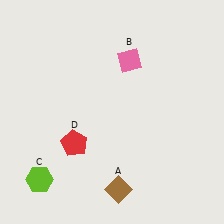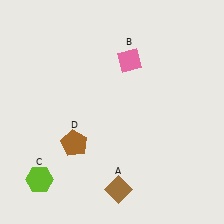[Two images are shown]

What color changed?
The pentagon (D) changed from red in Image 1 to brown in Image 2.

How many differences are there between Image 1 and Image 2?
There is 1 difference between the two images.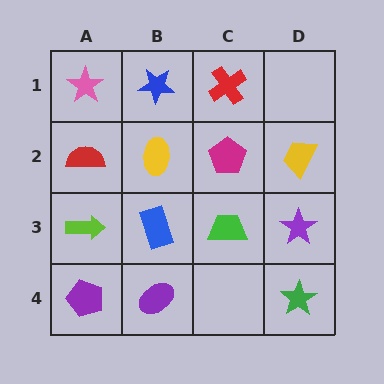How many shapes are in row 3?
4 shapes.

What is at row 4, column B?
A purple ellipse.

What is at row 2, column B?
A yellow ellipse.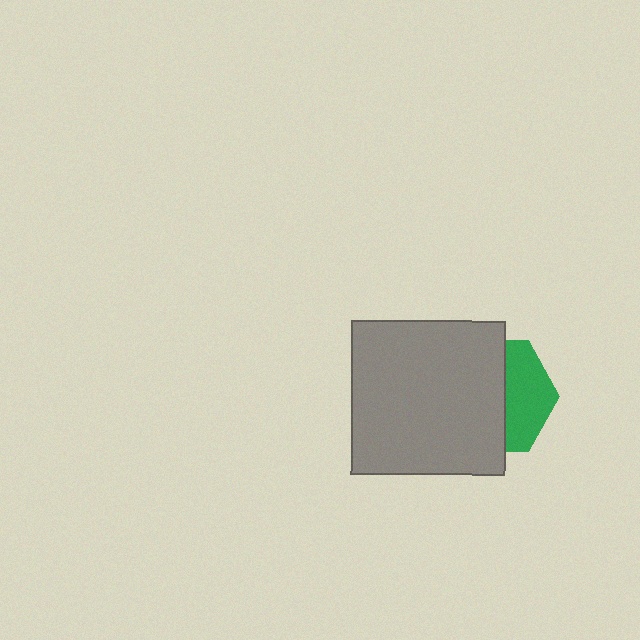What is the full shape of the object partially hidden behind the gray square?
The partially hidden object is a green hexagon.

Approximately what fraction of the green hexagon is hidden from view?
Roughly 60% of the green hexagon is hidden behind the gray square.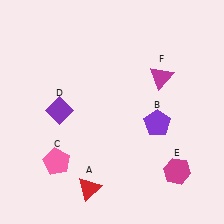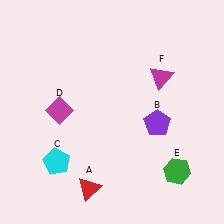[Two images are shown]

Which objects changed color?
C changed from pink to cyan. D changed from purple to magenta. E changed from magenta to green.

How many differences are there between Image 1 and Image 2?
There are 3 differences between the two images.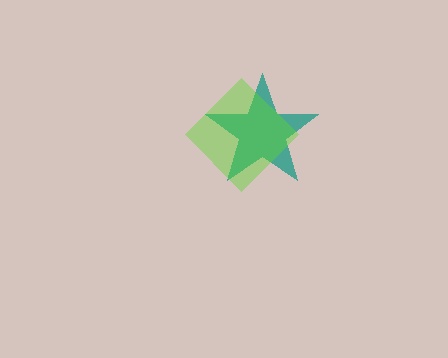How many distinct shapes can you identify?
There are 2 distinct shapes: a teal star, a lime diamond.